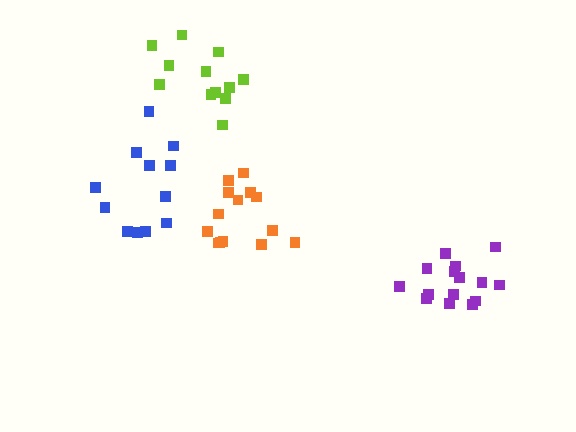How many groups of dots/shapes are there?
There are 4 groups.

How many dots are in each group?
Group 1: 12 dots, Group 2: 12 dots, Group 3: 15 dots, Group 4: 14 dots (53 total).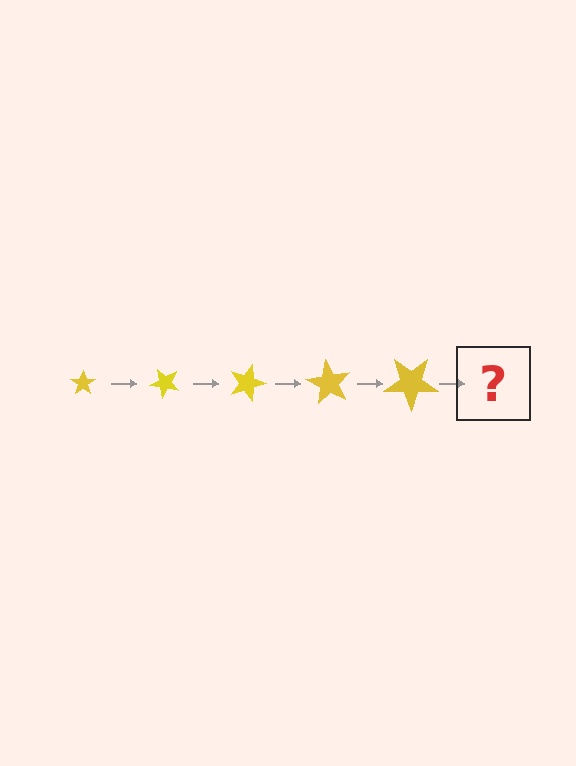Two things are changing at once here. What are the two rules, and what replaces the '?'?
The two rules are that the star grows larger each step and it rotates 45 degrees each step. The '?' should be a star, larger than the previous one and rotated 225 degrees from the start.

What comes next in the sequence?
The next element should be a star, larger than the previous one and rotated 225 degrees from the start.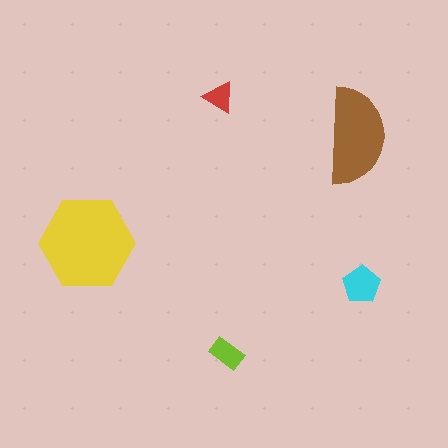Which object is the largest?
The yellow hexagon.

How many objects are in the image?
There are 5 objects in the image.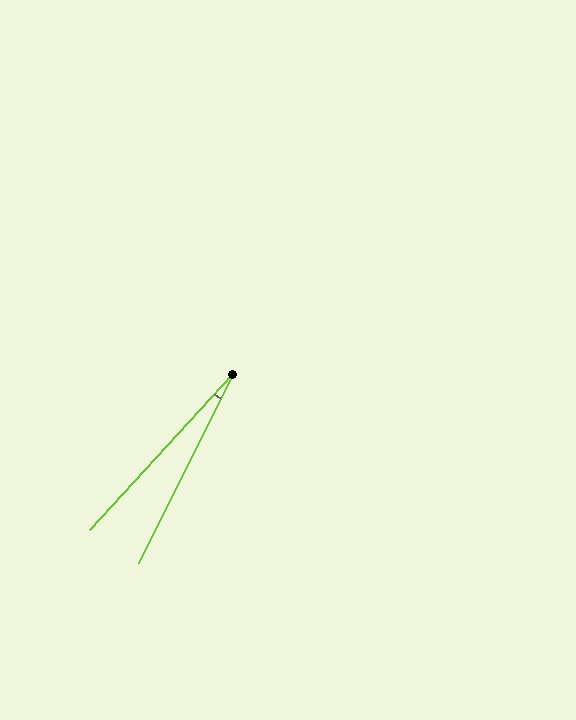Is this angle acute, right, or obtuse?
It is acute.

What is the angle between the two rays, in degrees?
Approximately 16 degrees.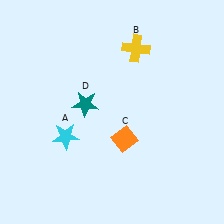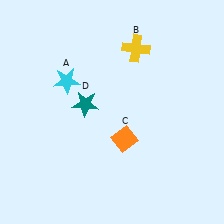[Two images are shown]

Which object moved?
The cyan star (A) moved up.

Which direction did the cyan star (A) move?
The cyan star (A) moved up.